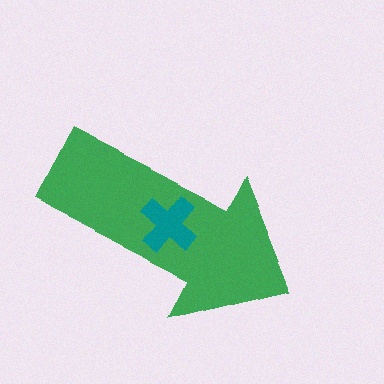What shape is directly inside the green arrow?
The teal cross.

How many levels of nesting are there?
2.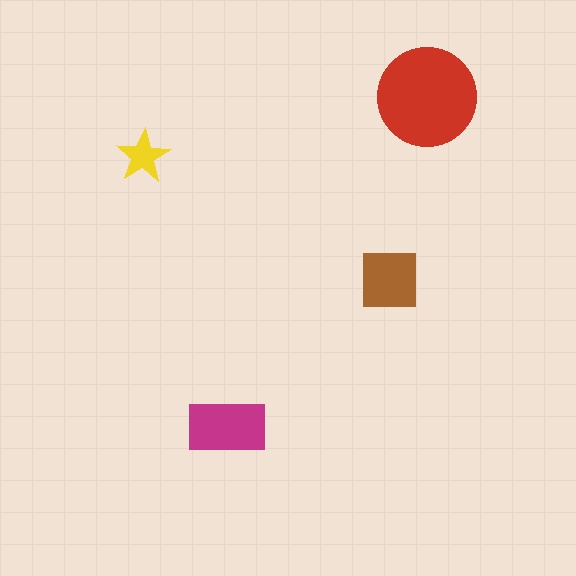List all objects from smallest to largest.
The yellow star, the brown square, the magenta rectangle, the red circle.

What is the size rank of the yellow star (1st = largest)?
4th.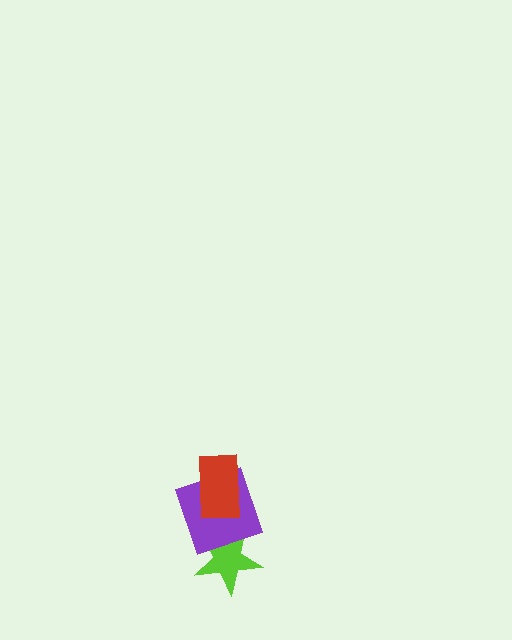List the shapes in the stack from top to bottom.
From top to bottom: the red rectangle, the purple square, the lime star.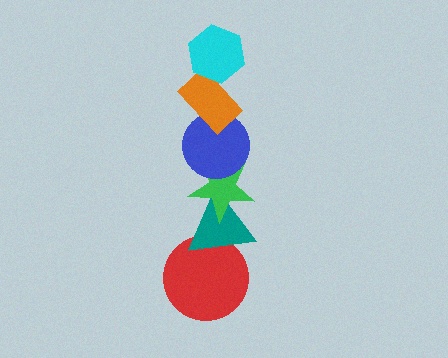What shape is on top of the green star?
The blue circle is on top of the green star.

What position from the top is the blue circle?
The blue circle is 3rd from the top.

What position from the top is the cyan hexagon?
The cyan hexagon is 1st from the top.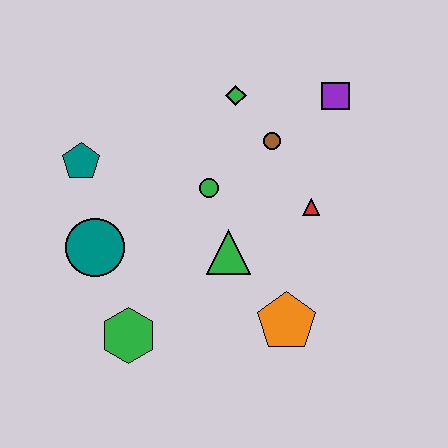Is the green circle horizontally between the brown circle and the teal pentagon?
Yes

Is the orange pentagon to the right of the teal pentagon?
Yes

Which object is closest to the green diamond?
The brown circle is closest to the green diamond.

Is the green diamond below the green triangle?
No